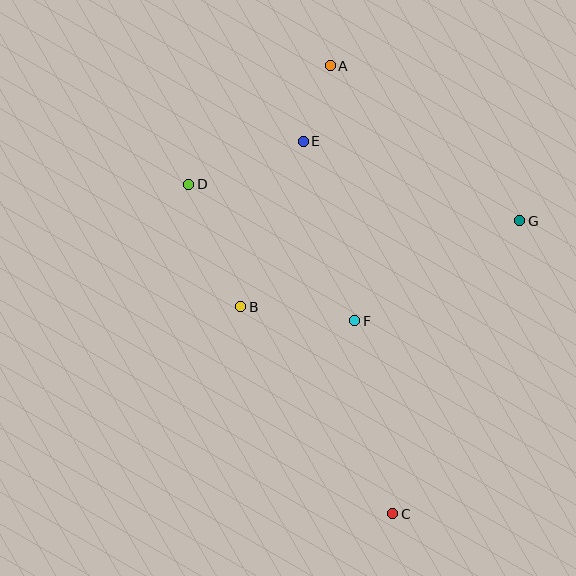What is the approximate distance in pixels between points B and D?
The distance between B and D is approximately 133 pixels.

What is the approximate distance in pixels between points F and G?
The distance between F and G is approximately 193 pixels.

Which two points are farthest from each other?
Points A and C are farthest from each other.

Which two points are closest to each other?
Points A and E are closest to each other.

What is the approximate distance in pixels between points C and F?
The distance between C and F is approximately 197 pixels.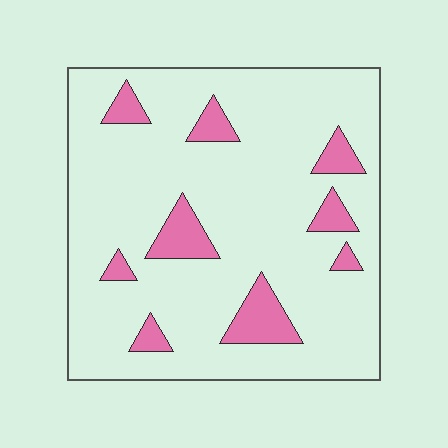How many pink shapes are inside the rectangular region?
9.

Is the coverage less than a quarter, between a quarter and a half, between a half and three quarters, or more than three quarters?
Less than a quarter.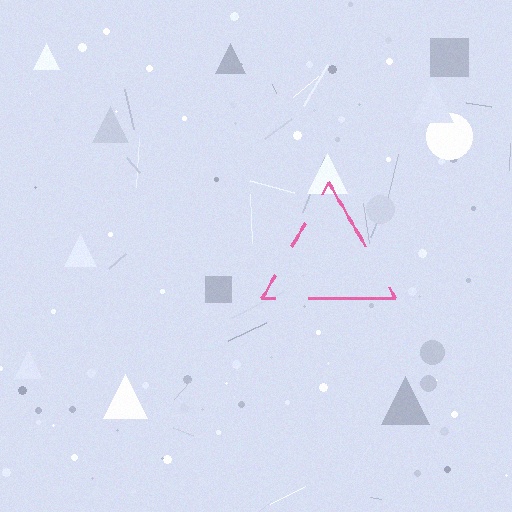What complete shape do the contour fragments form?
The contour fragments form a triangle.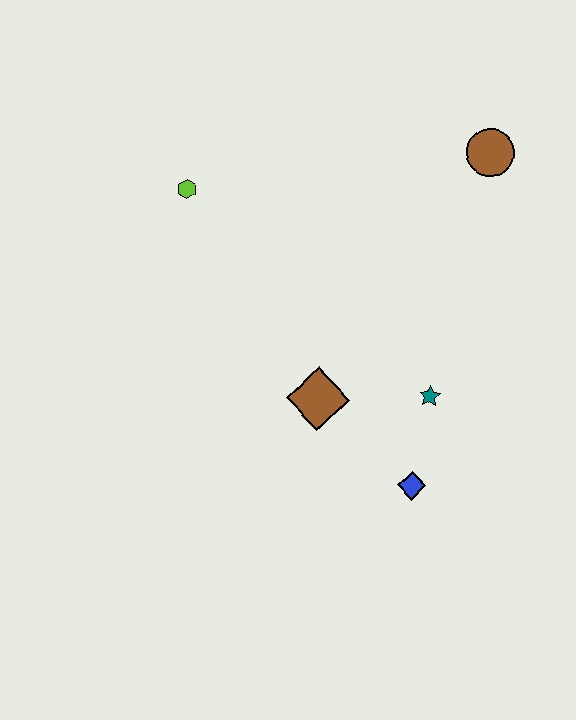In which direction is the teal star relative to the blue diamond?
The teal star is above the blue diamond.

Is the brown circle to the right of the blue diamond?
Yes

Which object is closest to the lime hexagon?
The brown diamond is closest to the lime hexagon.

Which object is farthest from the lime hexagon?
The blue diamond is farthest from the lime hexagon.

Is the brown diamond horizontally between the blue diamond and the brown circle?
No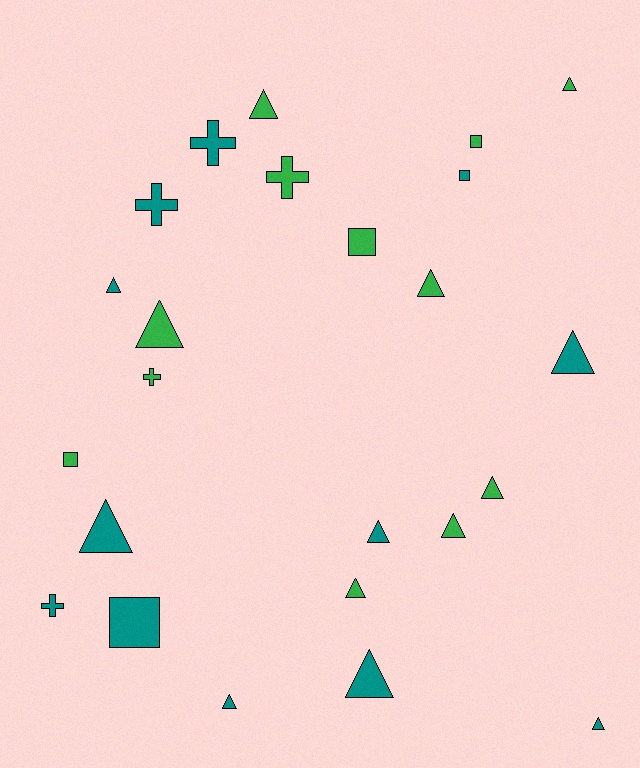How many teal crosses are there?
There are 3 teal crosses.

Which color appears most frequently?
Green, with 12 objects.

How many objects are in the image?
There are 24 objects.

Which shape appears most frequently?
Triangle, with 14 objects.